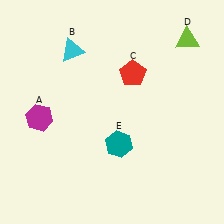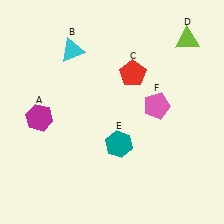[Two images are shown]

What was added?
A pink pentagon (F) was added in Image 2.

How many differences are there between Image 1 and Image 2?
There is 1 difference between the two images.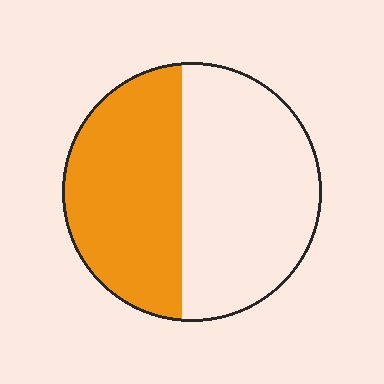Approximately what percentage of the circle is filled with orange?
Approximately 45%.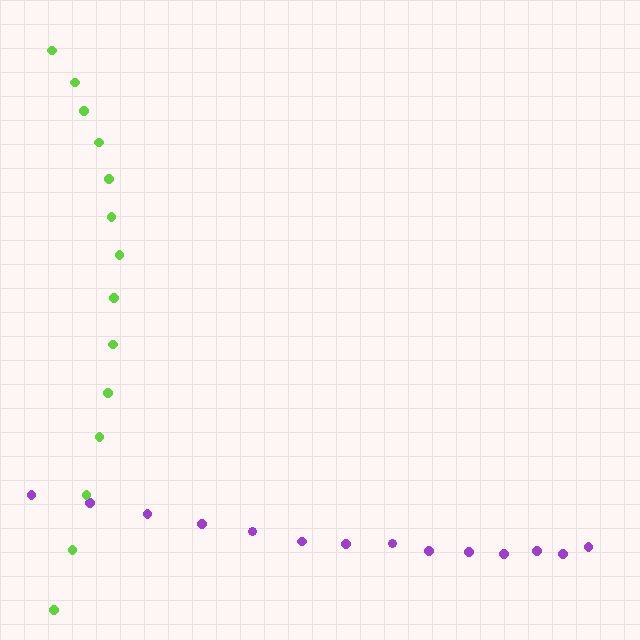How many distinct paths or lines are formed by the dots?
There are 2 distinct paths.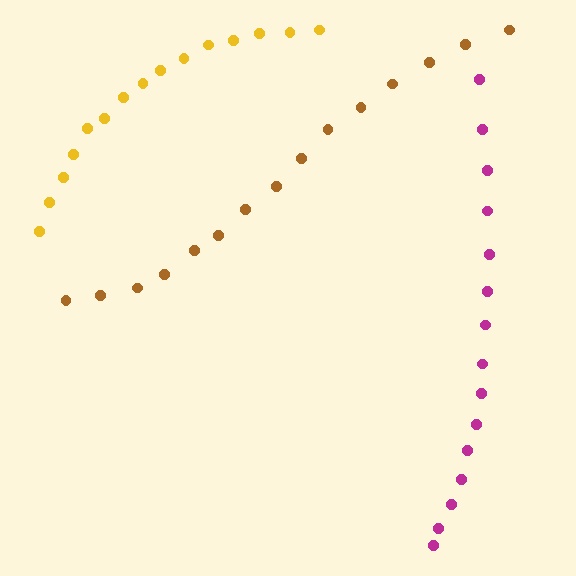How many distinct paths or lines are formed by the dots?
There are 3 distinct paths.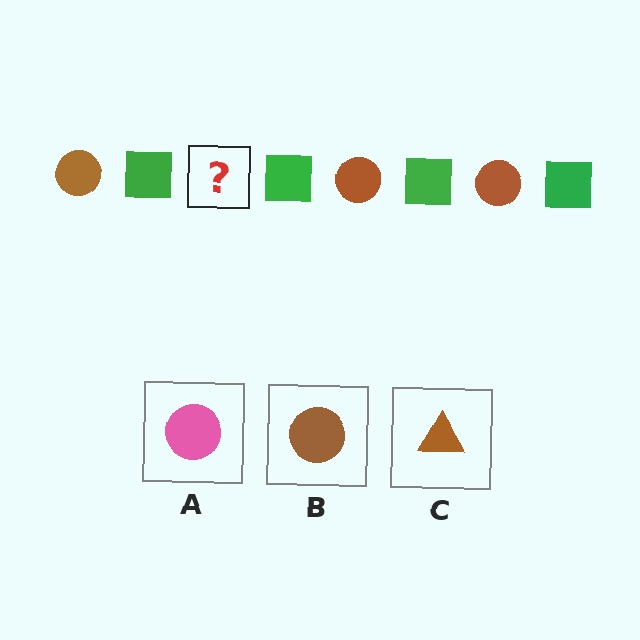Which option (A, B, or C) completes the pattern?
B.